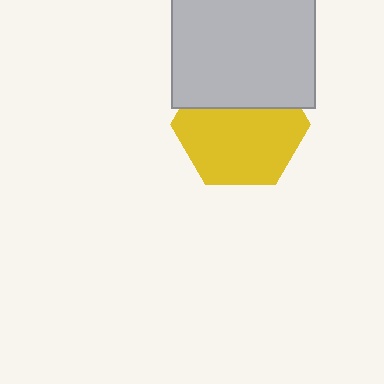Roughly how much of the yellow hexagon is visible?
Most of it is visible (roughly 65%).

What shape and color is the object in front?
The object in front is a light gray square.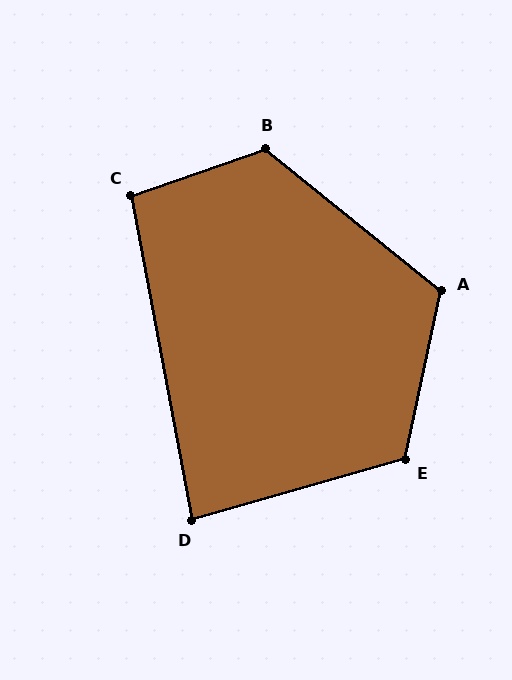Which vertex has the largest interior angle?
B, at approximately 122 degrees.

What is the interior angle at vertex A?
Approximately 117 degrees (obtuse).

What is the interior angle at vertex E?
Approximately 118 degrees (obtuse).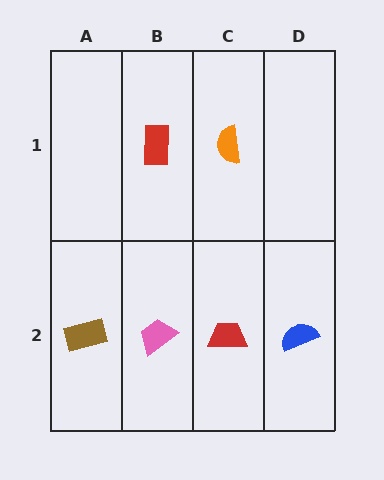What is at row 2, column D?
A blue semicircle.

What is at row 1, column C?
An orange semicircle.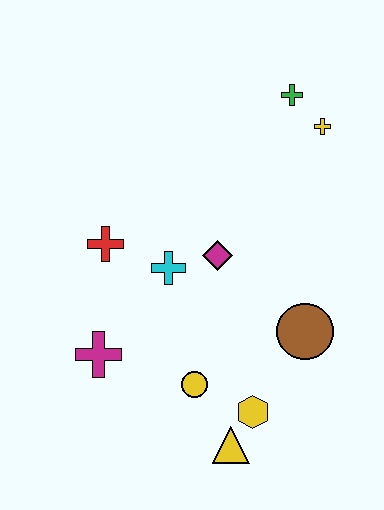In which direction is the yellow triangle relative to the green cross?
The yellow triangle is below the green cross.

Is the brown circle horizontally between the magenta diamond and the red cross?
No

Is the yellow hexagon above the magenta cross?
No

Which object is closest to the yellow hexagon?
The yellow triangle is closest to the yellow hexagon.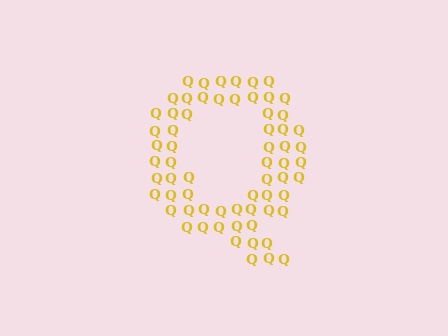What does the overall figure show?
The overall figure shows the letter Q.